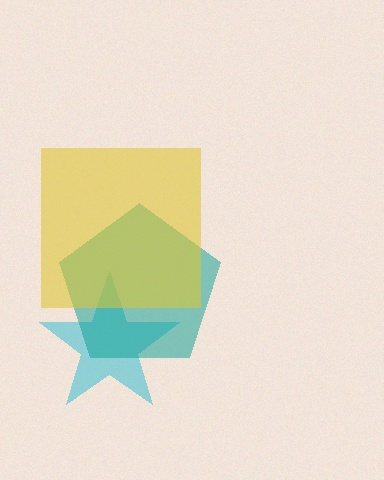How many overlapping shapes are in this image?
There are 3 overlapping shapes in the image.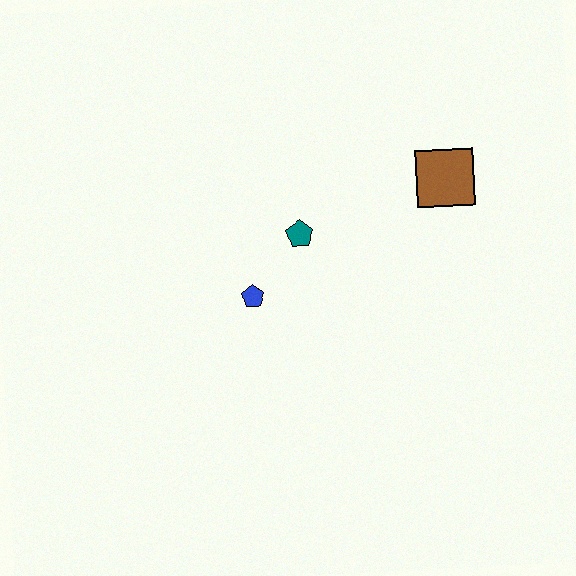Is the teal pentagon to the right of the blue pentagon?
Yes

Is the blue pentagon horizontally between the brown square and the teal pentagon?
No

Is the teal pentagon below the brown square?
Yes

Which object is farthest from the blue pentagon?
The brown square is farthest from the blue pentagon.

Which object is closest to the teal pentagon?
The blue pentagon is closest to the teal pentagon.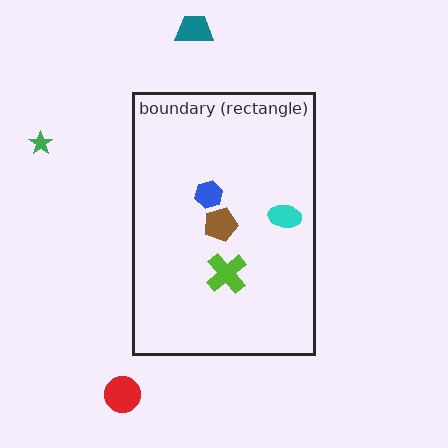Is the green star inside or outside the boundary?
Outside.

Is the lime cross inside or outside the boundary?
Inside.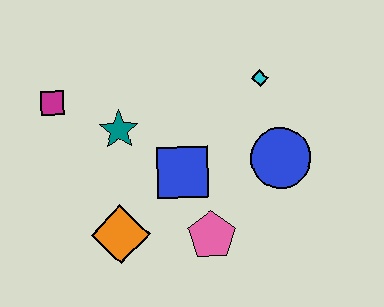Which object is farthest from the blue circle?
The magenta square is farthest from the blue circle.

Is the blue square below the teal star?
Yes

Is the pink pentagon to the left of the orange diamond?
No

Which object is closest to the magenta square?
The teal star is closest to the magenta square.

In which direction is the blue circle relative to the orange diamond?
The blue circle is to the right of the orange diamond.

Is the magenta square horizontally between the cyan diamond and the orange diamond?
No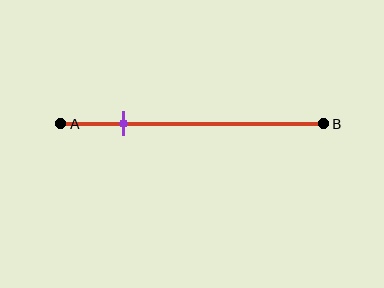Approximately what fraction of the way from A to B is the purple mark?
The purple mark is approximately 25% of the way from A to B.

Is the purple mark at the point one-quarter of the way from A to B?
Yes, the mark is approximately at the one-quarter point.